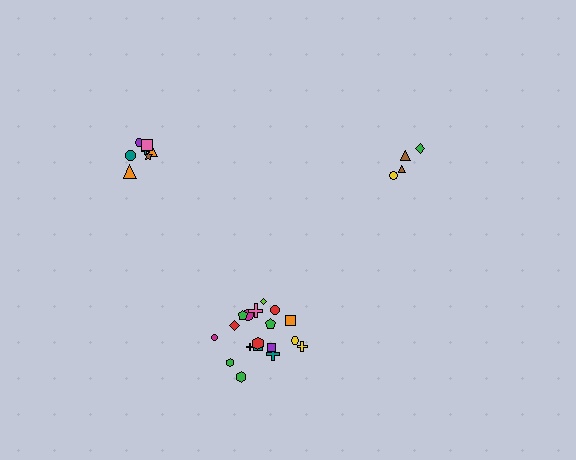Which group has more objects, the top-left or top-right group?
The top-left group.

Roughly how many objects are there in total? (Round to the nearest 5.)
Roughly 30 objects in total.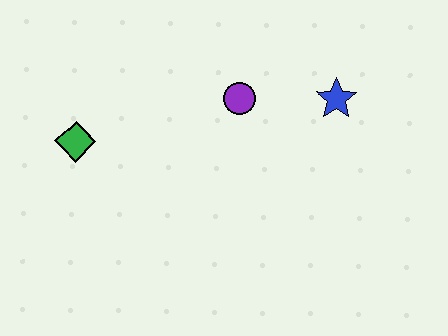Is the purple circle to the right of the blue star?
No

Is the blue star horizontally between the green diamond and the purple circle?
No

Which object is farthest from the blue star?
The green diamond is farthest from the blue star.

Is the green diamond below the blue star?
Yes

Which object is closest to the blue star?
The purple circle is closest to the blue star.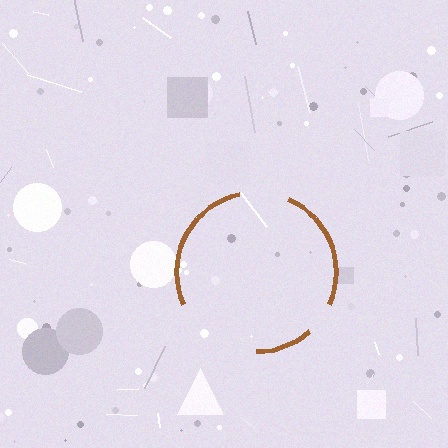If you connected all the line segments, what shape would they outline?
They would outline a circle.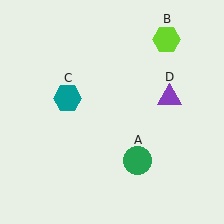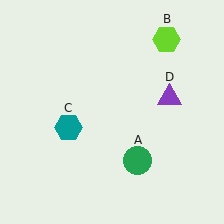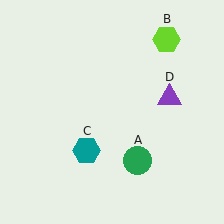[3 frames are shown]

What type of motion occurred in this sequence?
The teal hexagon (object C) rotated counterclockwise around the center of the scene.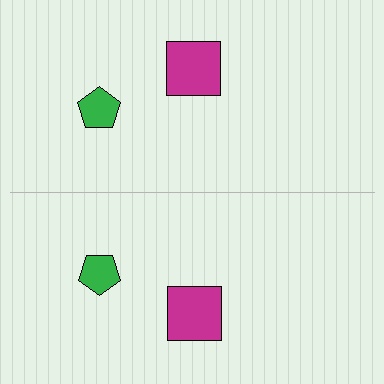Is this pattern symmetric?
Yes, this pattern has bilateral (reflection) symmetry.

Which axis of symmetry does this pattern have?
The pattern has a horizontal axis of symmetry running through the center of the image.